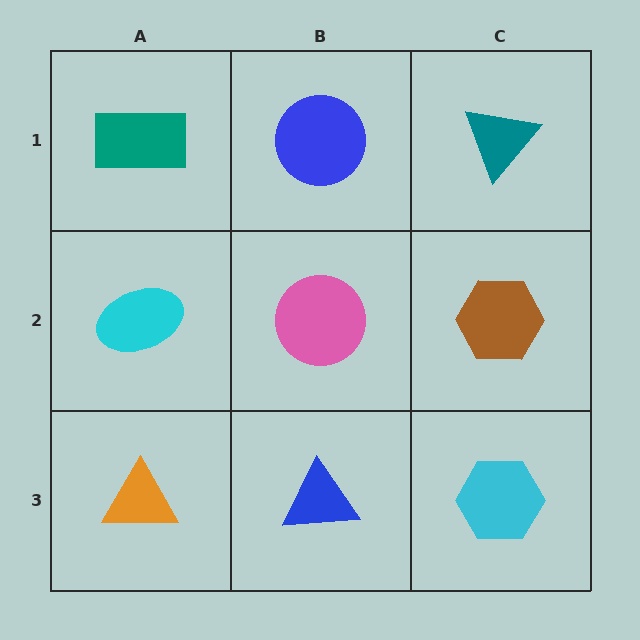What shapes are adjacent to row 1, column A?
A cyan ellipse (row 2, column A), a blue circle (row 1, column B).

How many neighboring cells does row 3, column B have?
3.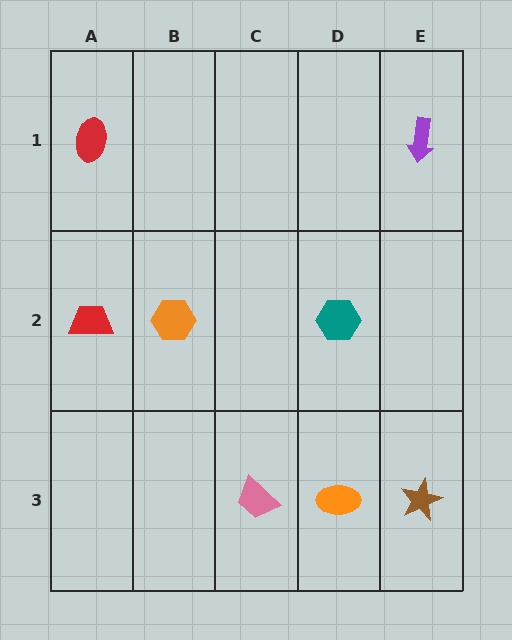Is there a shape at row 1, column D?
No, that cell is empty.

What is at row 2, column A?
A red trapezoid.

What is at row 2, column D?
A teal hexagon.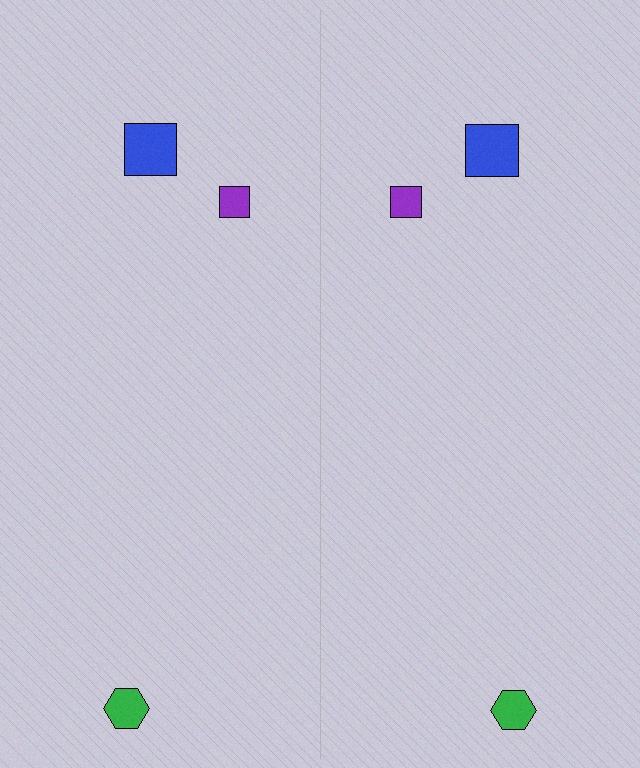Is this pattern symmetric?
Yes, this pattern has bilateral (reflection) symmetry.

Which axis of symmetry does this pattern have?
The pattern has a vertical axis of symmetry running through the center of the image.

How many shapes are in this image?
There are 6 shapes in this image.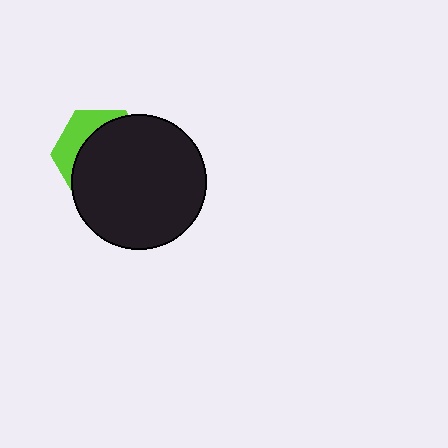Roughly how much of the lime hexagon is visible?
A small part of it is visible (roughly 30%).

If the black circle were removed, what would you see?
You would see the complete lime hexagon.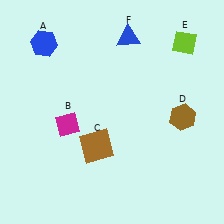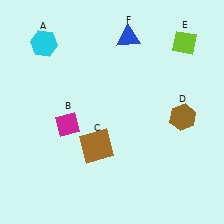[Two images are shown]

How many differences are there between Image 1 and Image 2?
There is 1 difference between the two images.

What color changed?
The hexagon (A) changed from blue in Image 1 to cyan in Image 2.